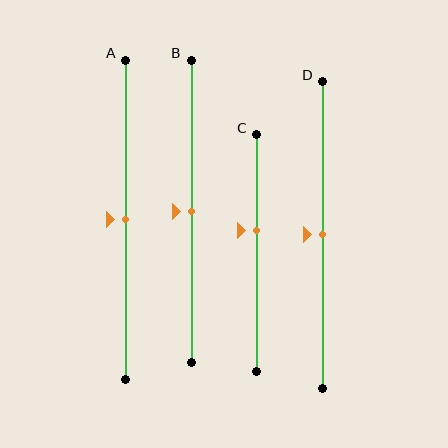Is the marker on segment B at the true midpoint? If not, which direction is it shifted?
Yes, the marker on segment B is at the true midpoint.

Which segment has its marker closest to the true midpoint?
Segment A has its marker closest to the true midpoint.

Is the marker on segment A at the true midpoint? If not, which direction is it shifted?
Yes, the marker on segment A is at the true midpoint.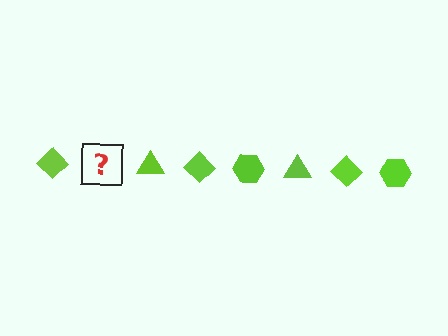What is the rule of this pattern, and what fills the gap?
The rule is that the pattern cycles through diamond, hexagon, triangle shapes in lime. The gap should be filled with a lime hexagon.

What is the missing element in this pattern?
The missing element is a lime hexagon.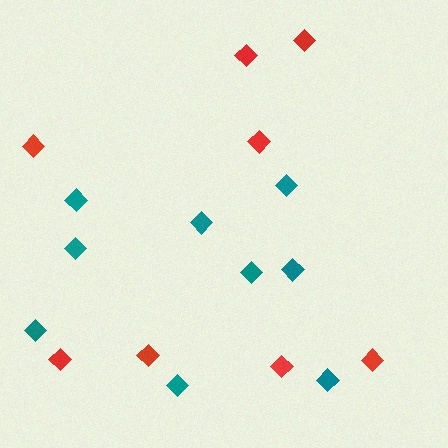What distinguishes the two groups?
There are 2 groups: one group of teal diamonds (9) and one group of red diamonds (8).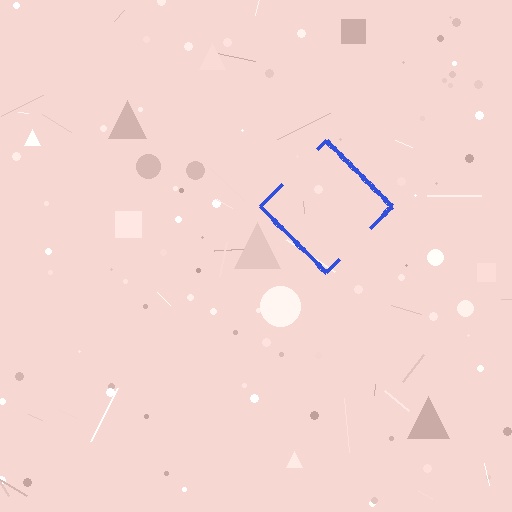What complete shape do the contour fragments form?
The contour fragments form a diamond.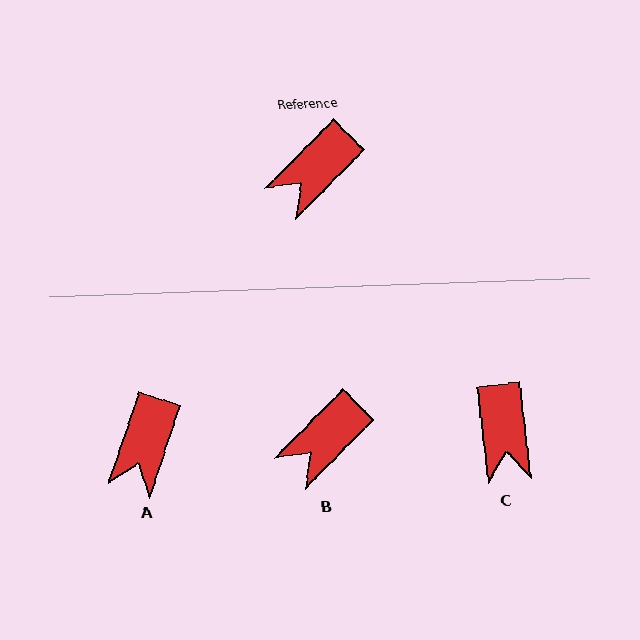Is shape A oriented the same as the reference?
No, it is off by about 26 degrees.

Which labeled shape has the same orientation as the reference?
B.